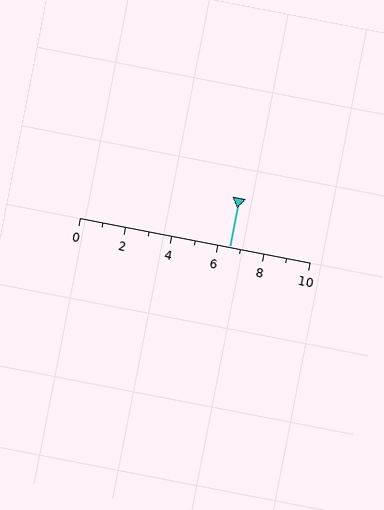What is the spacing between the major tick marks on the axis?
The major ticks are spaced 2 apart.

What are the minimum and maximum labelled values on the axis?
The axis runs from 0 to 10.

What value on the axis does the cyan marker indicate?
The marker indicates approximately 6.5.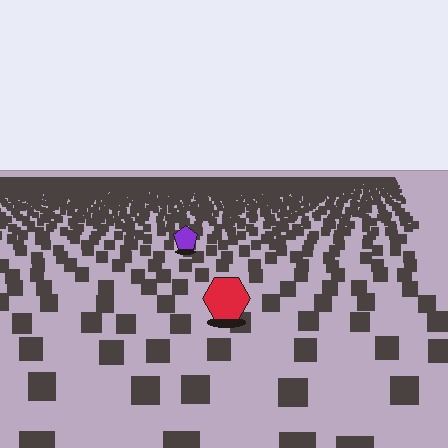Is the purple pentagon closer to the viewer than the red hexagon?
No. The red hexagon is closer — you can tell from the texture gradient: the ground texture is coarser near it.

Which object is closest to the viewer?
The red hexagon is closest. The texture marks near it are larger and more spread out.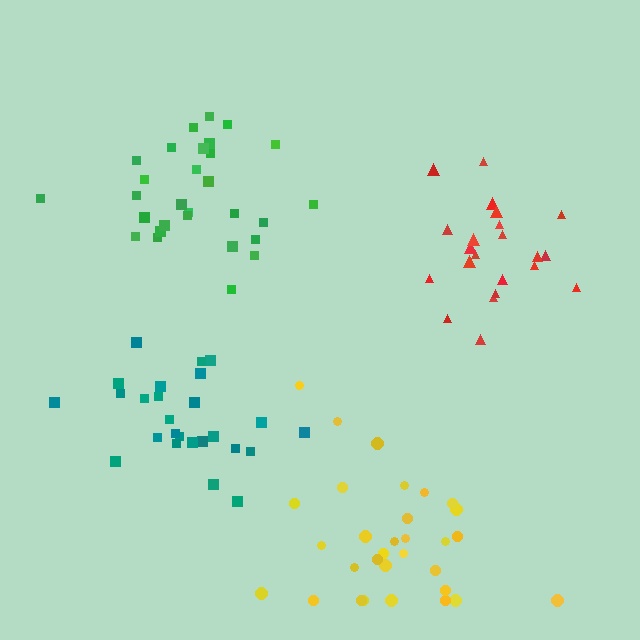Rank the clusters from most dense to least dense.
teal, green, red, yellow.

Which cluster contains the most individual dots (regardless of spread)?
Yellow (31).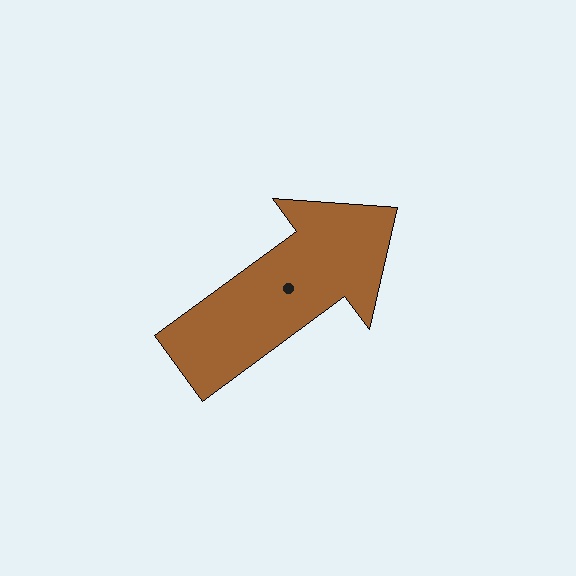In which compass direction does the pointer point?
Northeast.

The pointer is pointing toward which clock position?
Roughly 2 o'clock.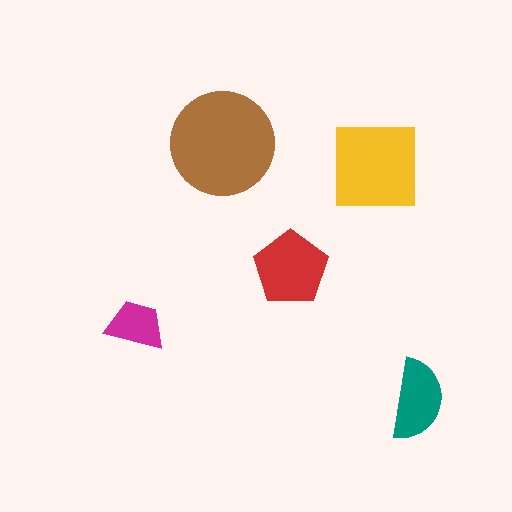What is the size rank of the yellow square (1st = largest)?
2nd.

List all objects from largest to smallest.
The brown circle, the yellow square, the red pentagon, the teal semicircle, the magenta trapezoid.